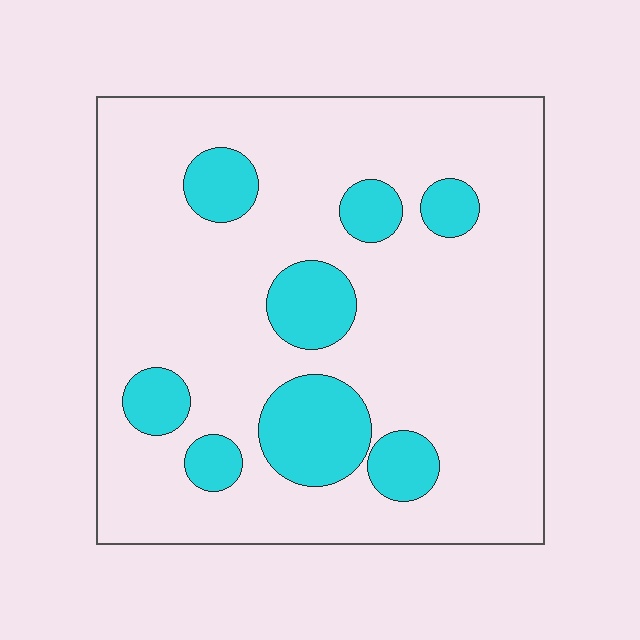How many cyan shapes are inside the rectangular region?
8.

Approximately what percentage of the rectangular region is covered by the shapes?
Approximately 20%.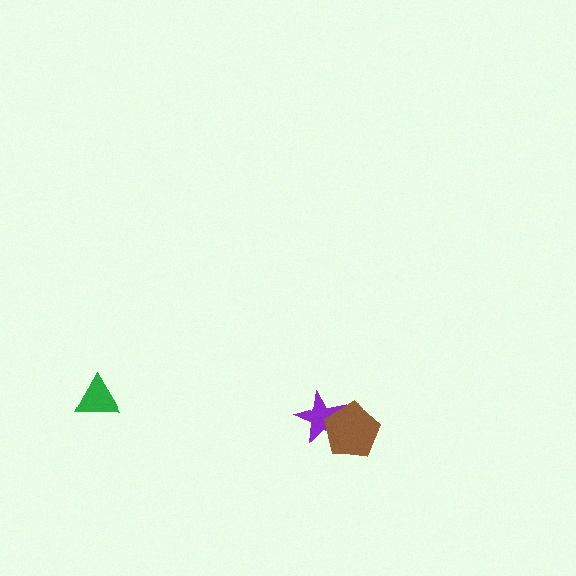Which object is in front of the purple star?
The brown pentagon is in front of the purple star.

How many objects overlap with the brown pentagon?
1 object overlaps with the brown pentagon.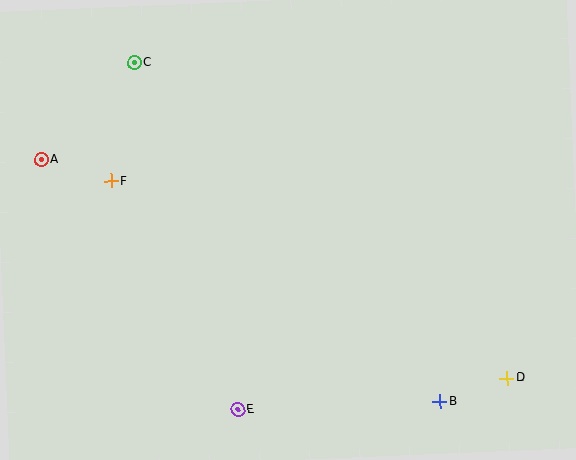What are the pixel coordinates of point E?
Point E is at (238, 410).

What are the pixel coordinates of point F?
Point F is at (111, 181).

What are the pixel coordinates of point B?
Point B is at (440, 402).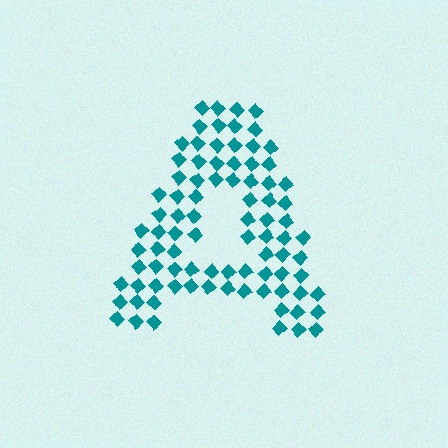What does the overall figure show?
The overall figure shows the letter A.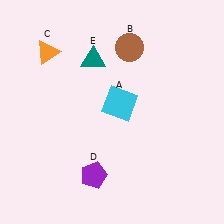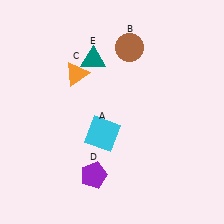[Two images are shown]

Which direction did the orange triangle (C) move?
The orange triangle (C) moved right.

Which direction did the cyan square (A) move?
The cyan square (A) moved down.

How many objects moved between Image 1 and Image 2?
2 objects moved between the two images.